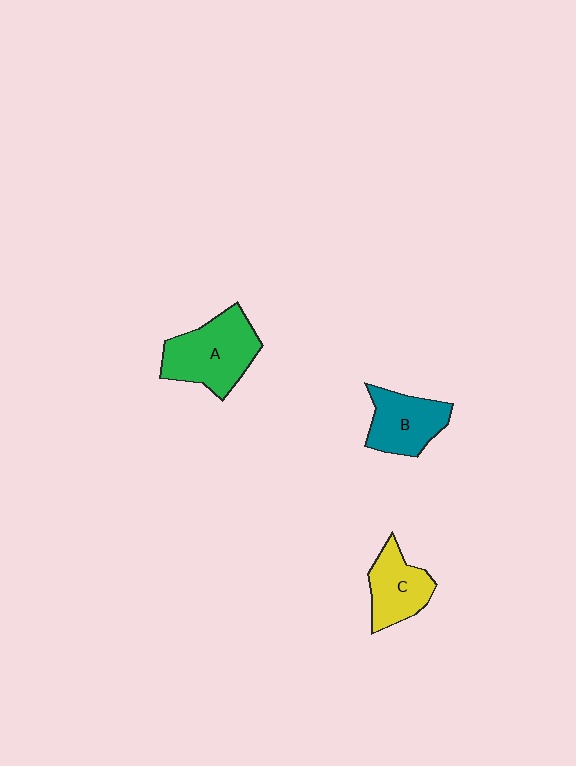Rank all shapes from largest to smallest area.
From largest to smallest: A (green), B (teal), C (yellow).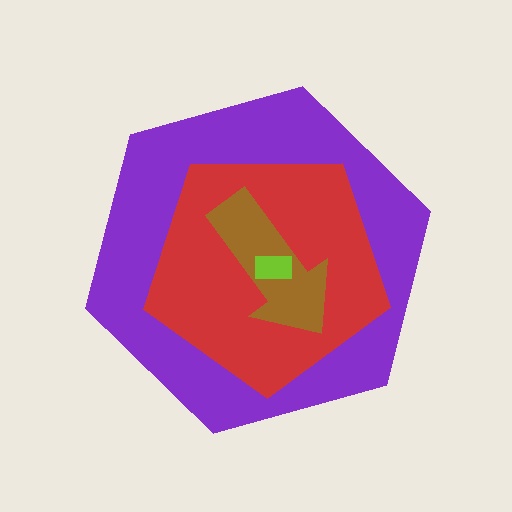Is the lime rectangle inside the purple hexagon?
Yes.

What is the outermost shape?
The purple hexagon.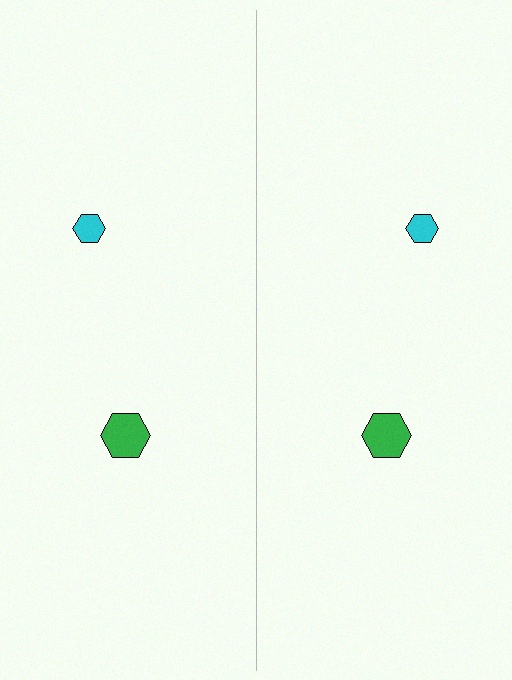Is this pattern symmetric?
Yes, this pattern has bilateral (reflection) symmetry.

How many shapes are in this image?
There are 4 shapes in this image.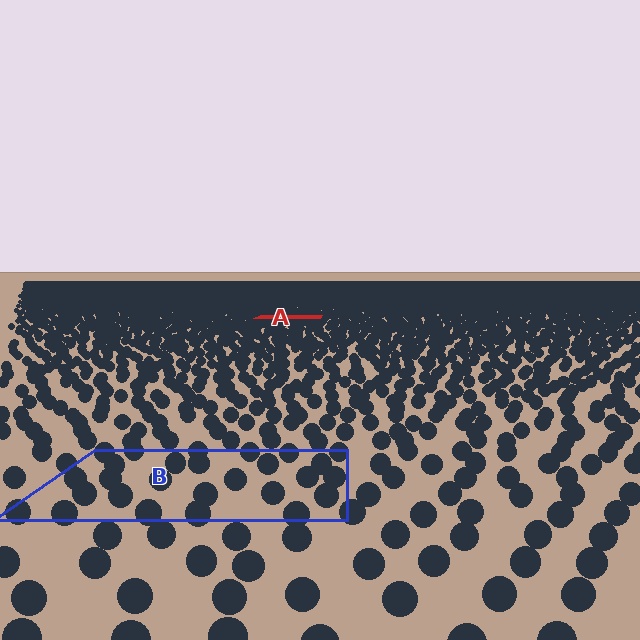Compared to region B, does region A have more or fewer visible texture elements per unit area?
Region A has more texture elements per unit area — they are packed more densely because it is farther away.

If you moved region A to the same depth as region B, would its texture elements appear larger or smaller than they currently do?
They would appear larger. At a closer depth, the same texture elements are projected at a bigger on-screen size.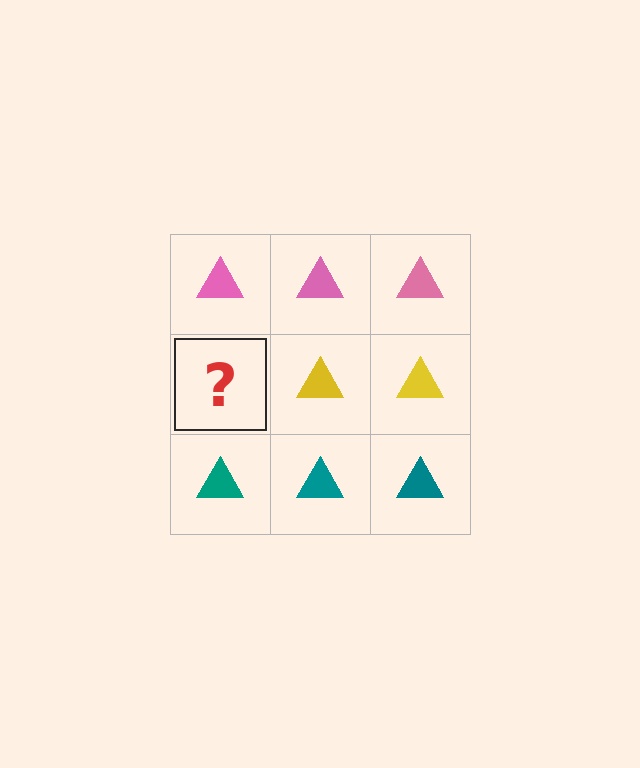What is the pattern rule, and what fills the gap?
The rule is that each row has a consistent color. The gap should be filled with a yellow triangle.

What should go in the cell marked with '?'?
The missing cell should contain a yellow triangle.